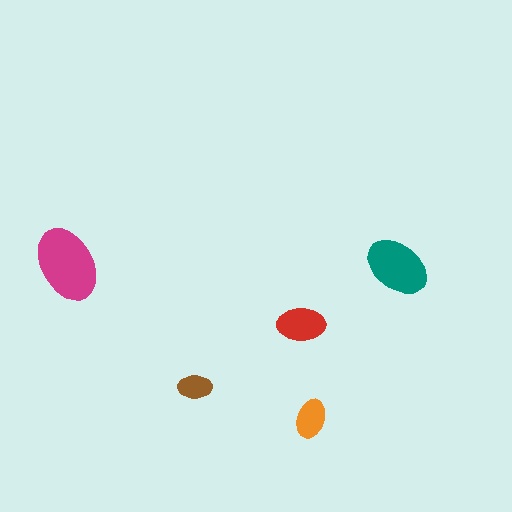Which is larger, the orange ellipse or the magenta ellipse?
The magenta one.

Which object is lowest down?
The orange ellipse is bottommost.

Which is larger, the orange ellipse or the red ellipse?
The red one.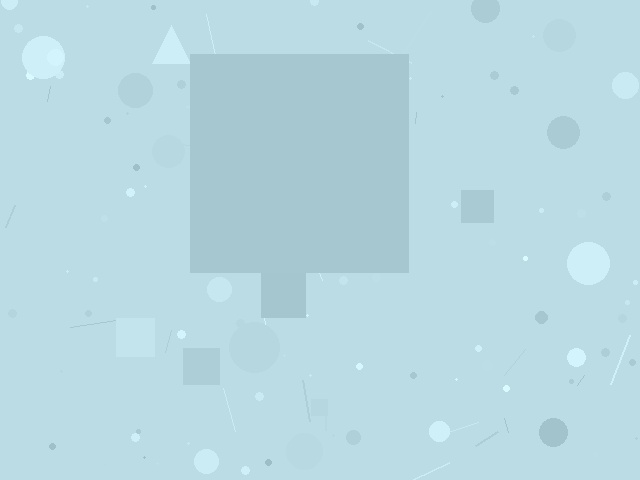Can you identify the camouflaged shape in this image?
The camouflaged shape is a square.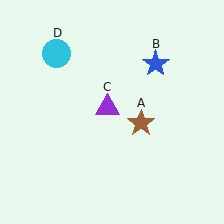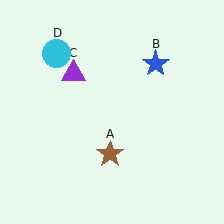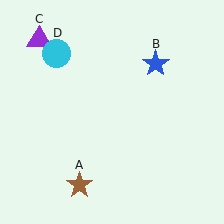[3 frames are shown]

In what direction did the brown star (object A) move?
The brown star (object A) moved down and to the left.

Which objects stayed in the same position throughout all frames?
Blue star (object B) and cyan circle (object D) remained stationary.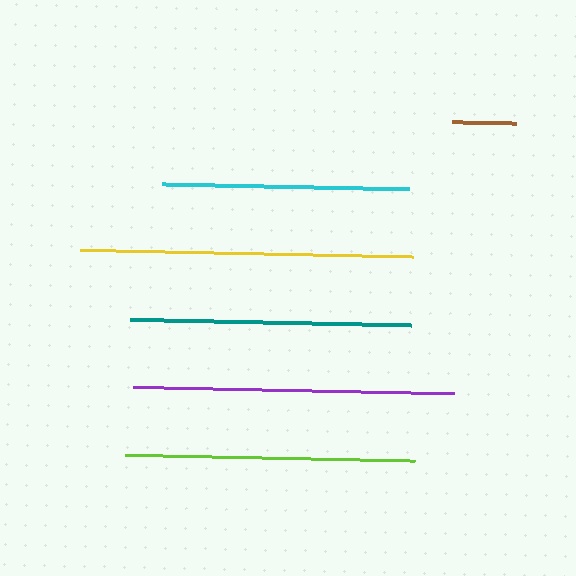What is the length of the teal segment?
The teal segment is approximately 281 pixels long.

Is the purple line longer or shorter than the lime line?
The purple line is longer than the lime line.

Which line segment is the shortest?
The brown line is the shortest at approximately 65 pixels.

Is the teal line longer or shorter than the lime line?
The lime line is longer than the teal line.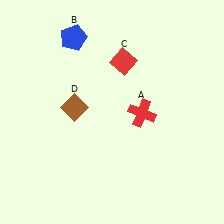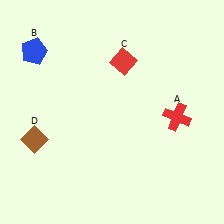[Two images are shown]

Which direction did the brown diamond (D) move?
The brown diamond (D) moved left.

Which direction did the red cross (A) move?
The red cross (A) moved right.